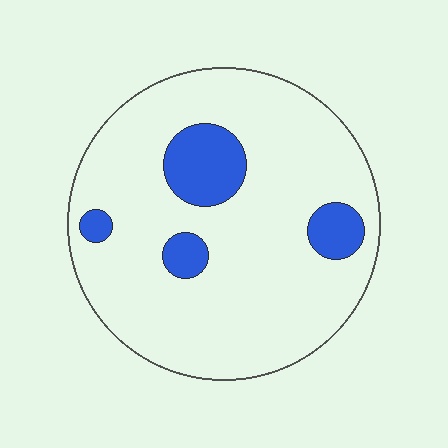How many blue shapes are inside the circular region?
4.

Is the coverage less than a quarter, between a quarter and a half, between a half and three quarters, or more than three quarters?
Less than a quarter.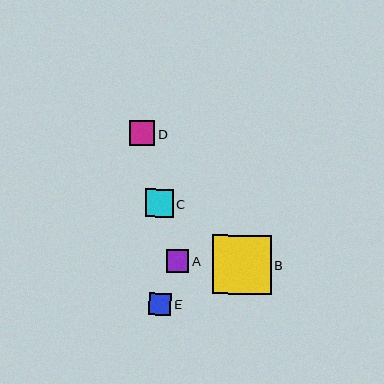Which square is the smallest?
Square E is the smallest with a size of approximately 23 pixels.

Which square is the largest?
Square B is the largest with a size of approximately 59 pixels.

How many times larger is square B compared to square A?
Square B is approximately 2.6 times the size of square A.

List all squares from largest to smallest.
From largest to smallest: B, C, D, A, E.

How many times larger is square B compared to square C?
Square B is approximately 2.1 times the size of square C.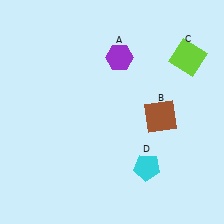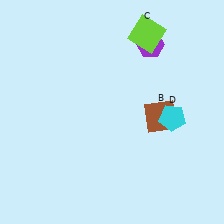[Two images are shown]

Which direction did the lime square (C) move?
The lime square (C) moved left.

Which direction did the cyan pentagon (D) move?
The cyan pentagon (D) moved up.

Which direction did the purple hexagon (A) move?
The purple hexagon (A) moved right.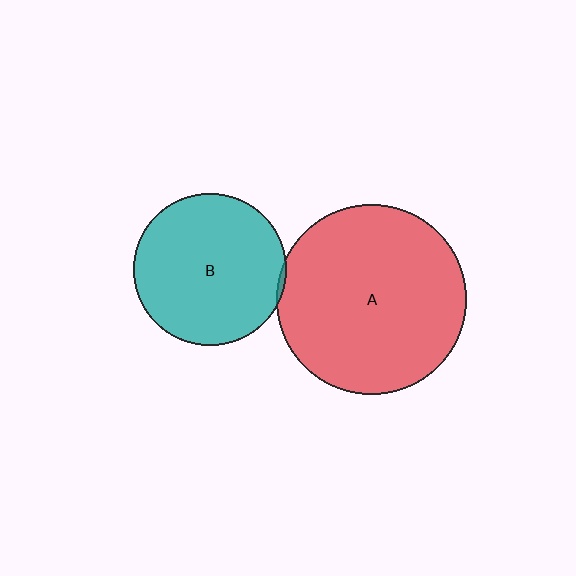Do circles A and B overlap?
Yes.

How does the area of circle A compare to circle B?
Approximately 1.5 times.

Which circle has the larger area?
Circle A (red).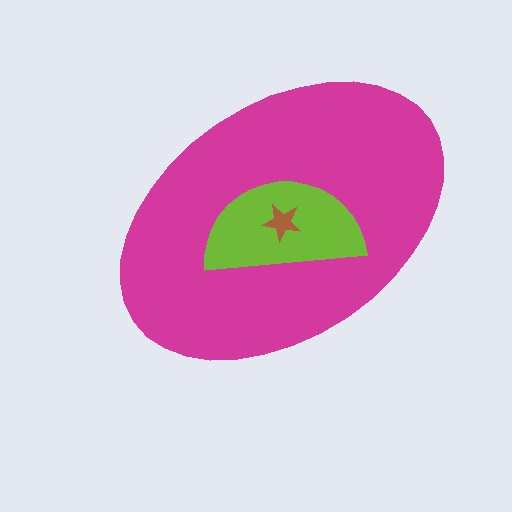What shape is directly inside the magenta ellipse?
The lime semicircle.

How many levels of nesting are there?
3.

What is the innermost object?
The brown star.